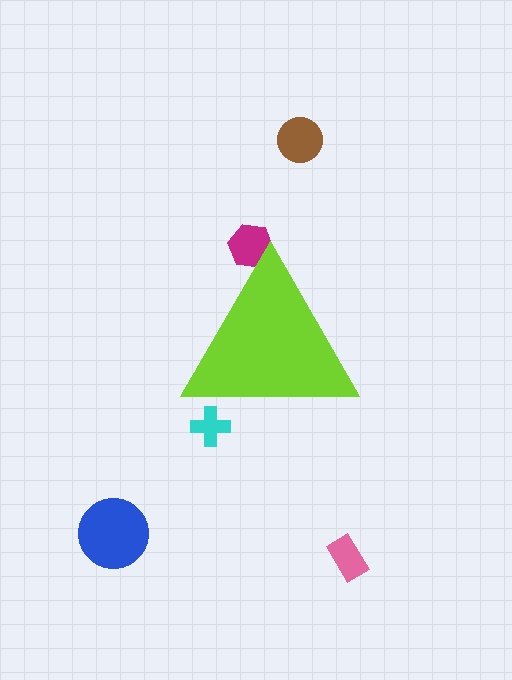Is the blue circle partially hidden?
No, the blue circle is fully visible.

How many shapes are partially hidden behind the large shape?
2 shapes are partially hidden.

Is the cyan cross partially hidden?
Yes, the cyan cross is partially hidden behind the lime triangle.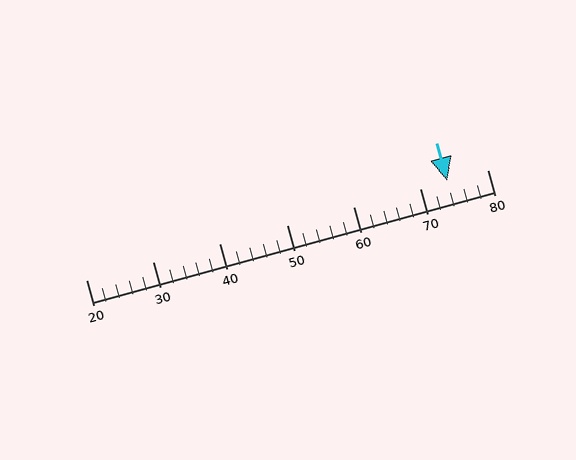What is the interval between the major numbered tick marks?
The major tick marks are spaced 10 units apart.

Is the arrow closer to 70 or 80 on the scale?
The arrow is closer to 70.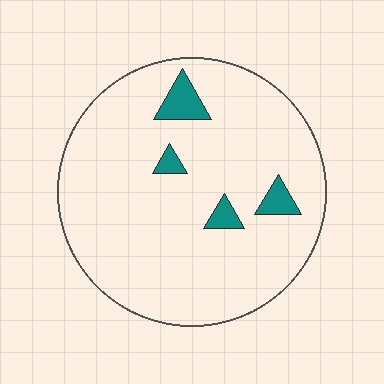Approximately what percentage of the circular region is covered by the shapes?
Approximately 5%.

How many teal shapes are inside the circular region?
4.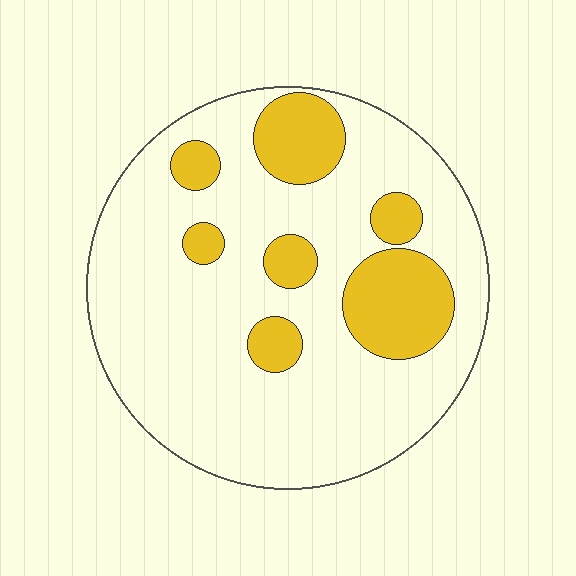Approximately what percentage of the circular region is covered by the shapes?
Approximately 20%.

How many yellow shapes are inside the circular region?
7.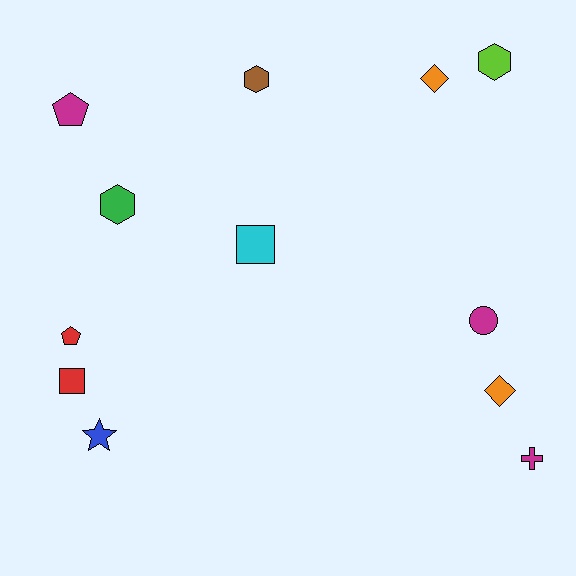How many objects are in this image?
There are 12 objects.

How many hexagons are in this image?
There are 3 hexagons.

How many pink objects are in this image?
There are no pink objects.